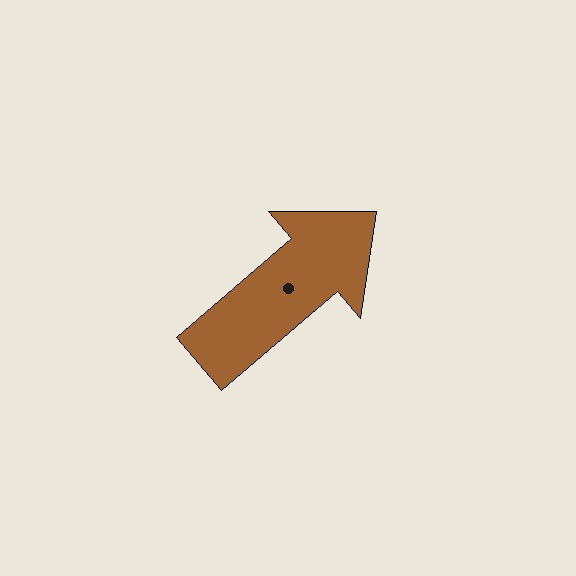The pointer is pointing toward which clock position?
Roughly 2 o'clock.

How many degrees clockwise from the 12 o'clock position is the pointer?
Approximately 49 degrees.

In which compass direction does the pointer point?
Northeast.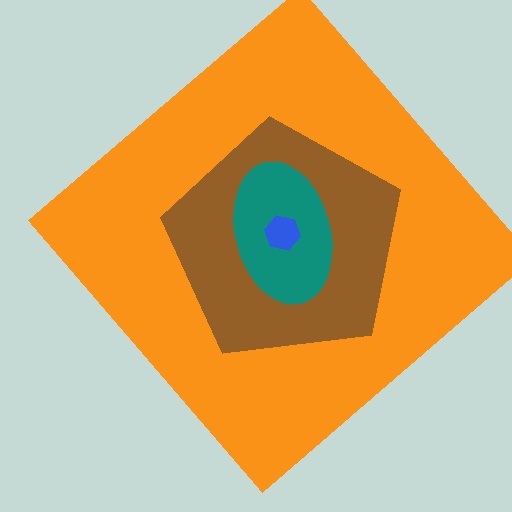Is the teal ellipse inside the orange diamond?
Yes.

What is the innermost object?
The blue hexagon.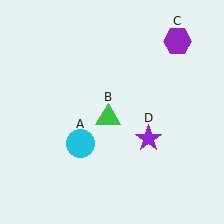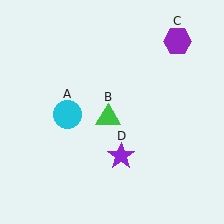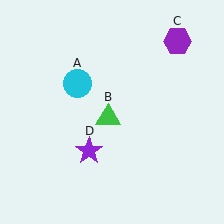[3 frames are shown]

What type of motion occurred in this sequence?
The cyan circle (object A), purple star (object D) rotated clockwise around the center of the scene.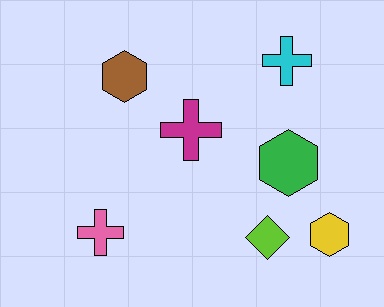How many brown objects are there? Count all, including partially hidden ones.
There is 1 brown object.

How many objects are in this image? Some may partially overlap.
There are 7 objects.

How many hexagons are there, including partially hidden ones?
There are 3 hexagons.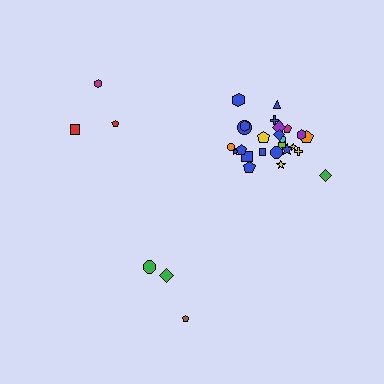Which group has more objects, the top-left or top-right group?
The top-right group.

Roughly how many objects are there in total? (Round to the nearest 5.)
Roughly 30 objects in total.